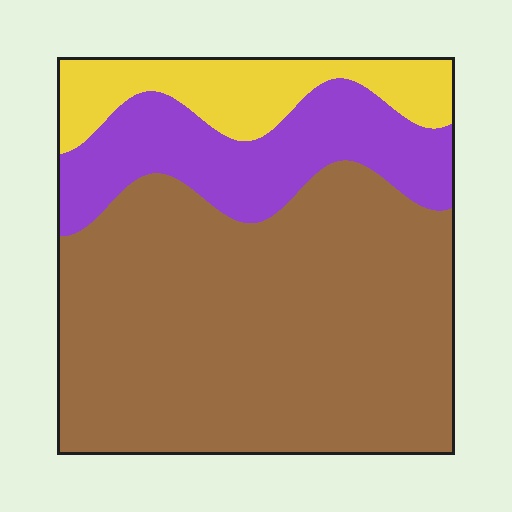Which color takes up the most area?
Brown, at roughly 65%.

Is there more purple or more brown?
Brown.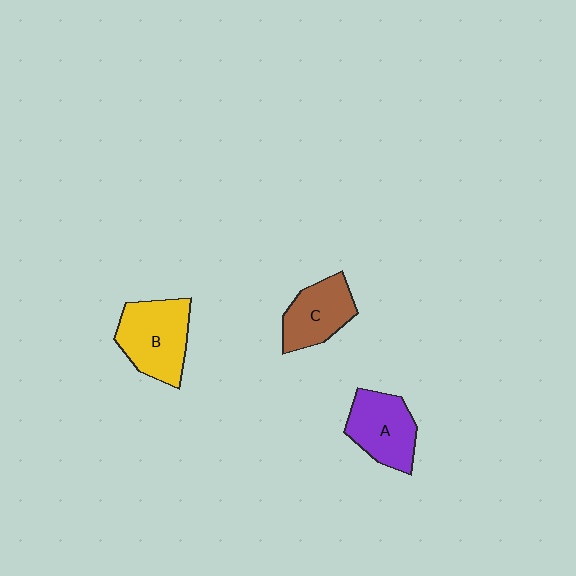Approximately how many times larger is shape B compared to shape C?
Approximately 1.3 times.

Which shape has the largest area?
Shape B (yellow).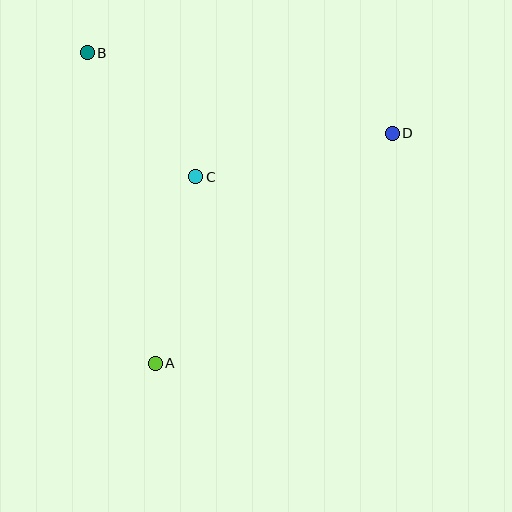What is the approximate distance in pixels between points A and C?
The distance between A and C is approximately 191 pixels.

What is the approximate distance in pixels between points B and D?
The distance between B and D is approximately 315 pixels.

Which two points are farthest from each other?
Points A and D are farthest from each other.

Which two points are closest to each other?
Points B and C are closest to each other.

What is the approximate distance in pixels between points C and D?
The distance between C and D is approximately 202 pixels.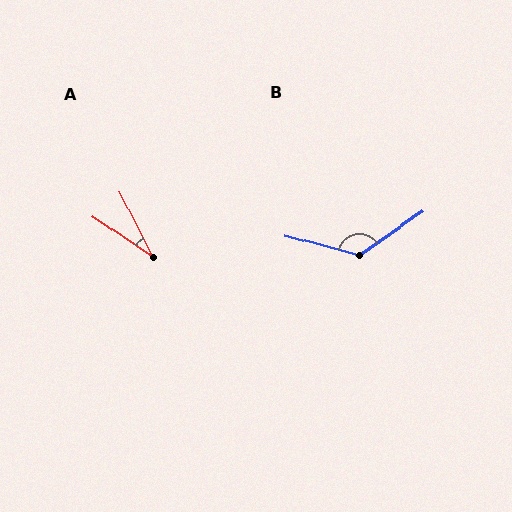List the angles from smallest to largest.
A (29°), B (130°).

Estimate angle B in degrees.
Approximately 130 degrees.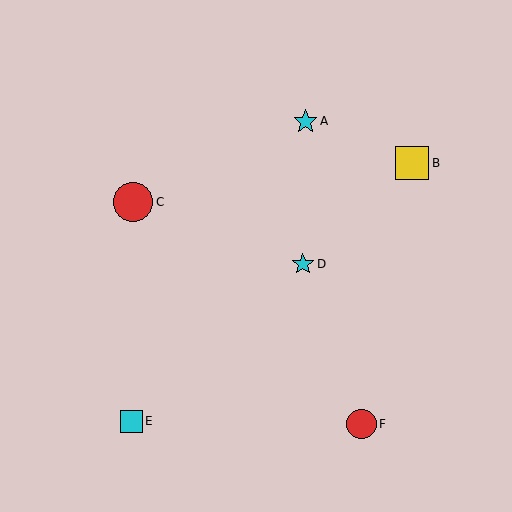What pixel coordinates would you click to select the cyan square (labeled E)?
Click at (131, 421) to select the cyan square E.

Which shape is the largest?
The red circle (labeled C) is the largest.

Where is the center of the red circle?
The center of the red circle is at (133, 202).